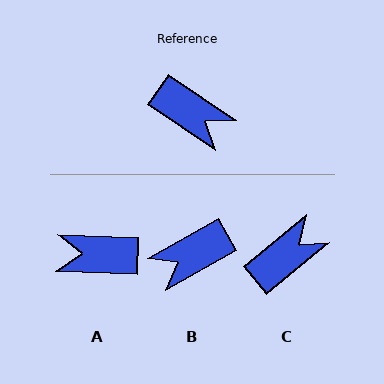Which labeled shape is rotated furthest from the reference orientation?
A, about 148 degrees away.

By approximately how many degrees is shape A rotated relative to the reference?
Approximately 148 degrees clockwise.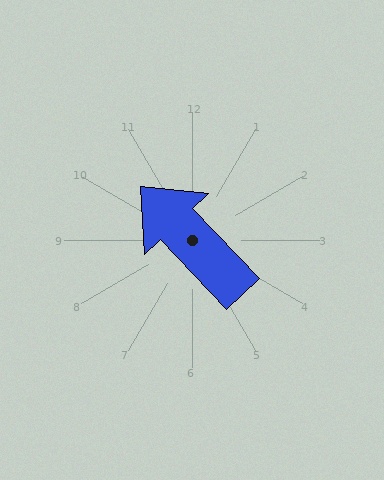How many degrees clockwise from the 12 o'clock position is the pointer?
Approximately 316 degrees.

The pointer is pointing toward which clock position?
Roughly 11 o'clock.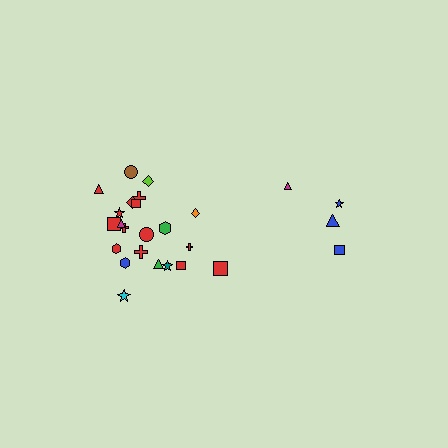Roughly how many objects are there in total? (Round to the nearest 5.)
Roughly 25 objects in total.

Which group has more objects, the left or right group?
The left group.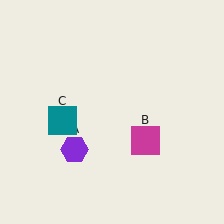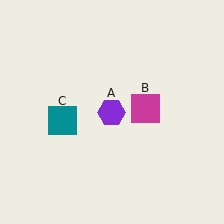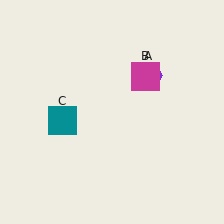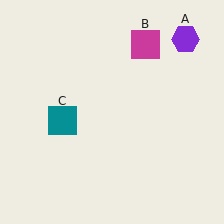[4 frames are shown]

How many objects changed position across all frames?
2 objects changed position: purple hexagon (object A), magenta square (object B).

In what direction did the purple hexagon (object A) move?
The purple hexagon (object A) moved up and to the right.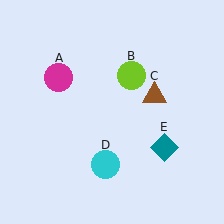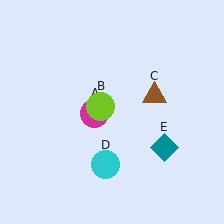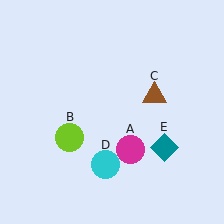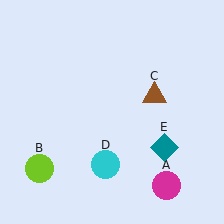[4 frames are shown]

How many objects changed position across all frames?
2 objects changed position: magenta circle (object A), lime circle (object B).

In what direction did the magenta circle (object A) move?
The magenta circle (object A) moved down and to the right.